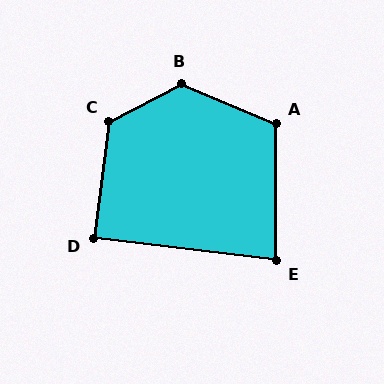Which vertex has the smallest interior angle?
E, at approximately 83 degrees.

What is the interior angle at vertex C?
Approximately 125 degrees (obtuse).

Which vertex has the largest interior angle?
B, at approximately 130 degrees.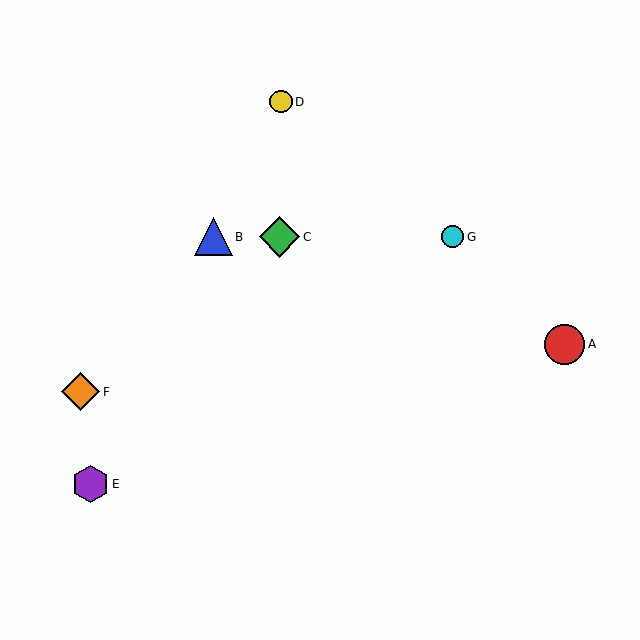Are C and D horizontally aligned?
No, C is at y≈237 and D is at y≈102.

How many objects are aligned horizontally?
3 objects (B, C, G) are aligned horizontally.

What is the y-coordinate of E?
Object E is at y≈484.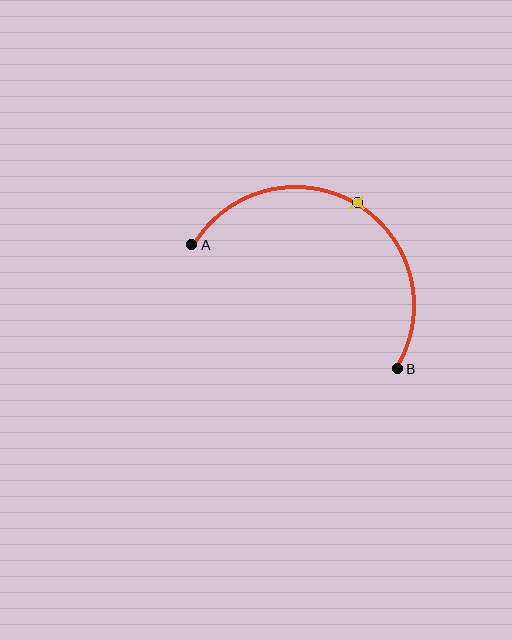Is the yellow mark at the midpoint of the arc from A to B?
Yes. The yellow mark lies on the arc at equal arc-length from both A and B — it is the arc midpoint.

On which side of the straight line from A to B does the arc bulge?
The arc bulges above the straight line connecting A and B.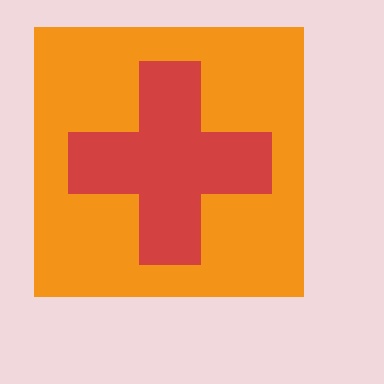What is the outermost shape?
The orange square.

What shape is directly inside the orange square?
The red cross.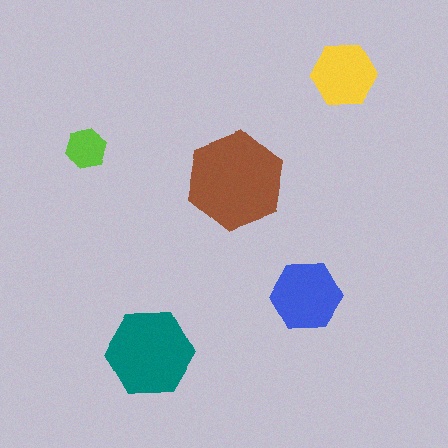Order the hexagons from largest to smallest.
the brown one, the teal one, the blue one, the yellow one, the lime one.